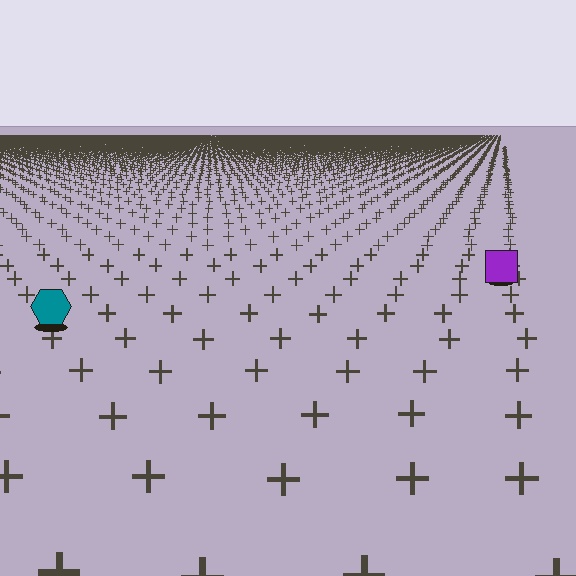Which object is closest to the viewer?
The teal hexagon is closest. The texture marks near it are larger and more spread out.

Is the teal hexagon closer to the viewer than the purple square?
Yes. The teal hexagon is closer — you can tell from the texture gradient: the ground texture is coarser near it.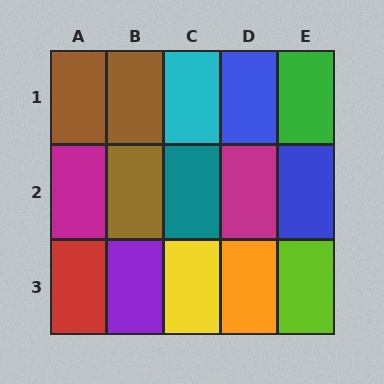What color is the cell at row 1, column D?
Blue.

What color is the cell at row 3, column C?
Yellow.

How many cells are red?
1 cell is red.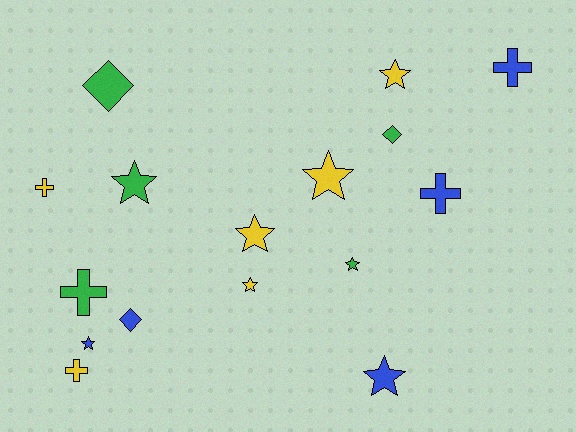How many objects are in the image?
There are 16 objects.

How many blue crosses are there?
There are 2 blue crosses.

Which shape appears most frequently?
Star, with 8 objects.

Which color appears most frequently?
Yellow, with 6 objects.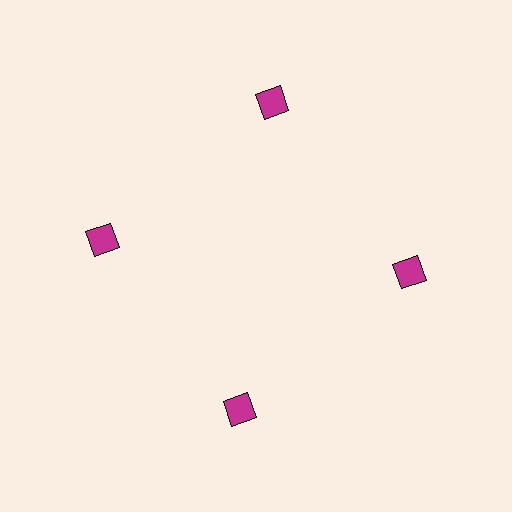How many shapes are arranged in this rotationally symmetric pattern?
There are 4 shapes, arranged in 4 groups of 1.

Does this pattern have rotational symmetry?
Yes, this pattern has 4-fold rotational symmetry. It looks the same after rotating 90 degrees around the center.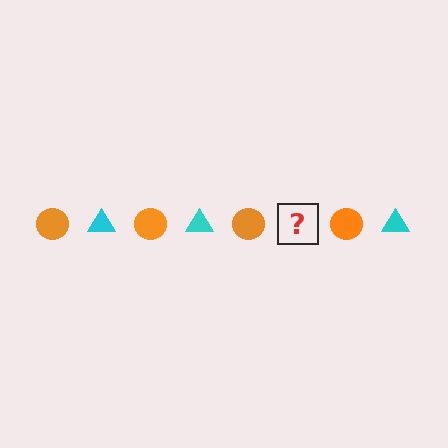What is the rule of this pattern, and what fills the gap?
The rule is that the pattern alternates between orange circle and cyan triangle. The gap should be filled with a cyan triangle.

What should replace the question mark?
The question mark should be replaced with a cyan triangle.